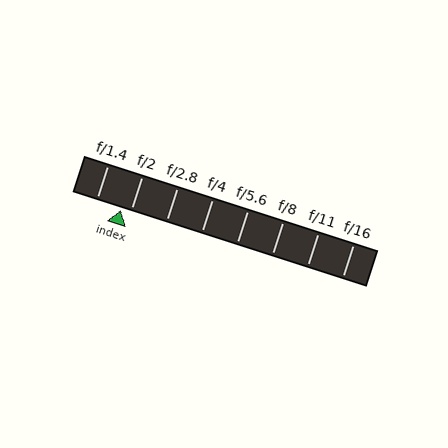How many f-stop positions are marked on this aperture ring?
There are 8 f-stop positions marked.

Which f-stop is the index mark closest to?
The index mark is closest to f/2.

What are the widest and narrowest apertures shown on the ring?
The widest aperture shown is f/1.4 and the narrowest is f/16.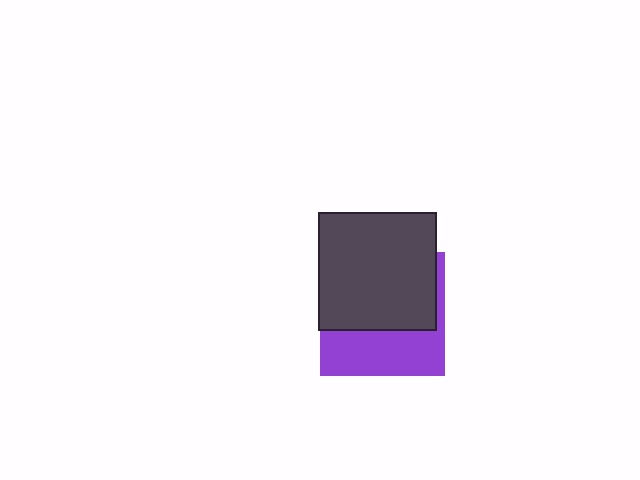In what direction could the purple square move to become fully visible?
The purple square could move down. That would shift it out from behind the dark gray square entirely.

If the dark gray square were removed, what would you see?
You would see the complete purple square.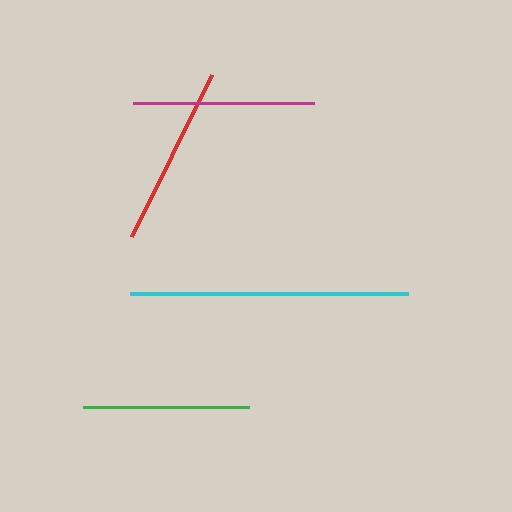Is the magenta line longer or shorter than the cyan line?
The cyan line is longer than the magenta line.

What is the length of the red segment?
The red segment is approximately 182 pixels long.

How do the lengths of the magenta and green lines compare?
The magenta and green lines are approximately the same length.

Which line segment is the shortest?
The green line is the shortest at approximately 165 pixels.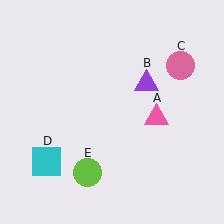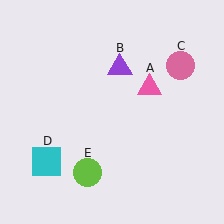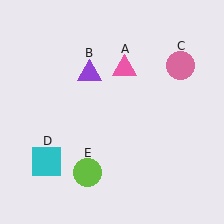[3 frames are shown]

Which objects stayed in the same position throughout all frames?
Pink circle (object C) and cyan square (object D) and lime circle (object E) remained stationary.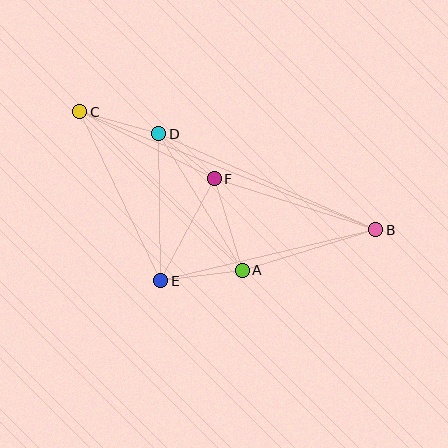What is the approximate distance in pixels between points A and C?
The distance between A and C is approximately 227 pixels.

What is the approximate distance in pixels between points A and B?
The distance between A and B is approximately 140 pixels.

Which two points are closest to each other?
Points D and F are closest to each other.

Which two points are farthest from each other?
Points B and C are farthest from each other.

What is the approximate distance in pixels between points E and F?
The distance between E and F is approximately 115 pixels.